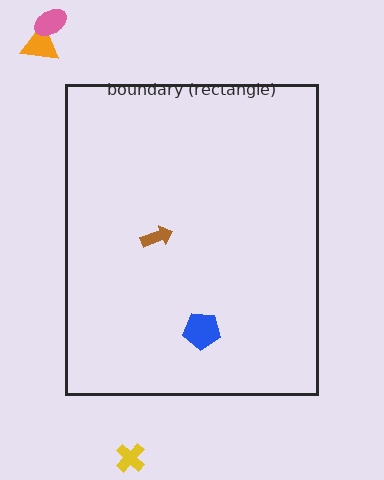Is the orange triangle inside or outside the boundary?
Outside.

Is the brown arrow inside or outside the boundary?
Inside.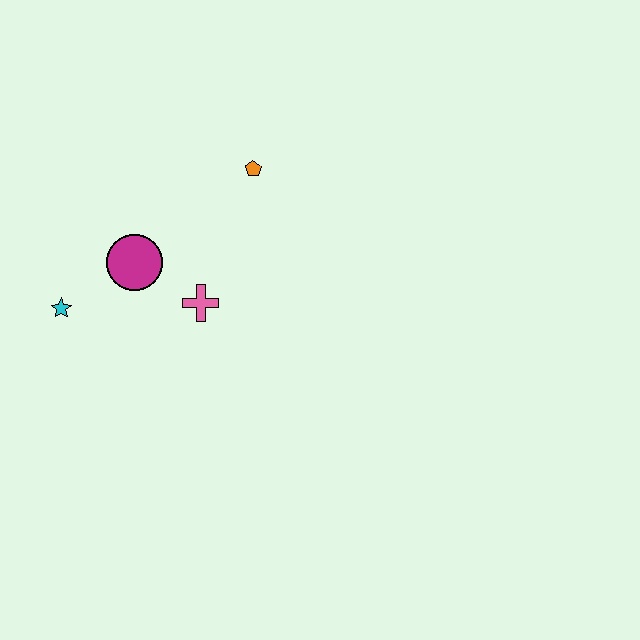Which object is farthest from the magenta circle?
The orange pentagon is farthest from the magenta circle.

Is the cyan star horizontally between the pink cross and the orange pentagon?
No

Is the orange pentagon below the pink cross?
No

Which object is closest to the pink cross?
The magenta circle is closest to the pink cross.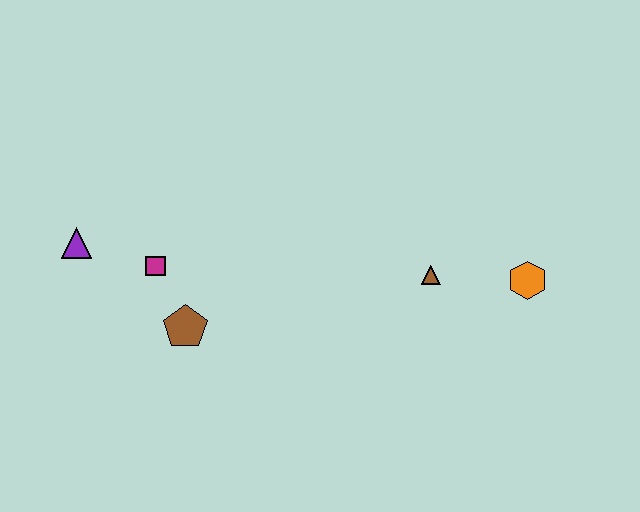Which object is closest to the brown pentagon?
The magenta square is closest to the brown pentagon.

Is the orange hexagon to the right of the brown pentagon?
Yes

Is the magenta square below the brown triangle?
No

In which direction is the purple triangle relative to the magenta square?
The purple triangle is to the left of the magenta square.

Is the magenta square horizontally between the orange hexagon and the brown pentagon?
No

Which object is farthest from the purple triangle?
The orange hexagon is farthest from the purple triangle.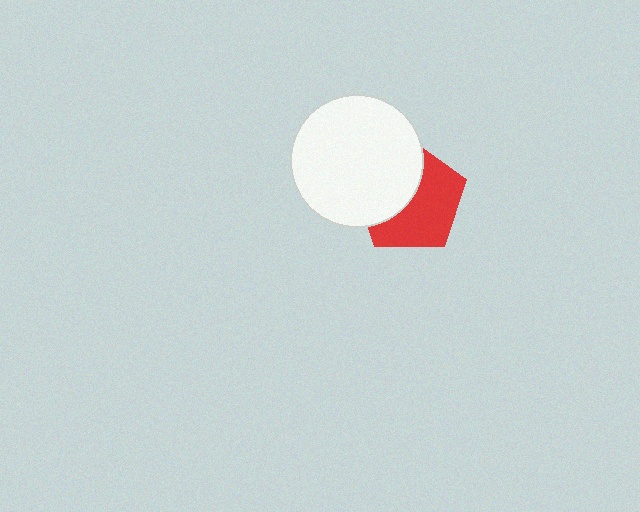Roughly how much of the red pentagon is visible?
About half of it is visible (roughly 56%).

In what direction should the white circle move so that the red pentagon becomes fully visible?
The white circle should move left. That is the shortest direction to clear the overlap and leave the red pentagon fully visible.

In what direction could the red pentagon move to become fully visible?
The red pentagon could move right. That would shift it out from behind the white circle entirely.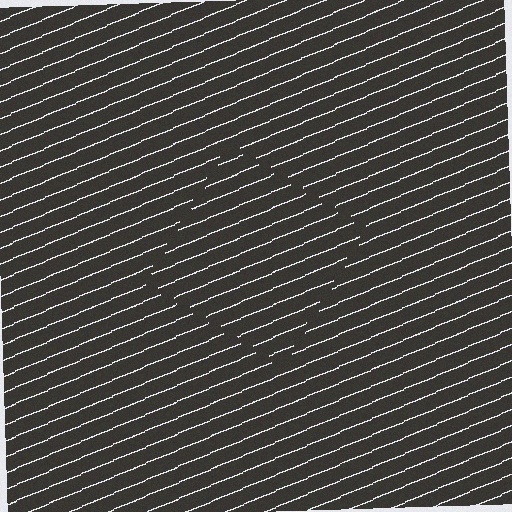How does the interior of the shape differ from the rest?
The interior of the shape contains the same grating, shifted by half a period — the contour is defined by the phase discontinuity where line-ends from the inner and outer gratings abut.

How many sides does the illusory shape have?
4 sides — the line-ends trace a square.